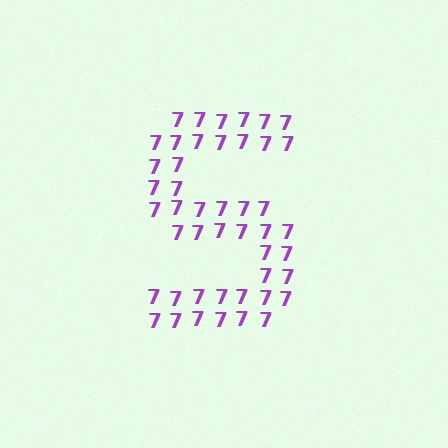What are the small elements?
The small elements are digit 7's.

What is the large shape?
The large shape is the letter S.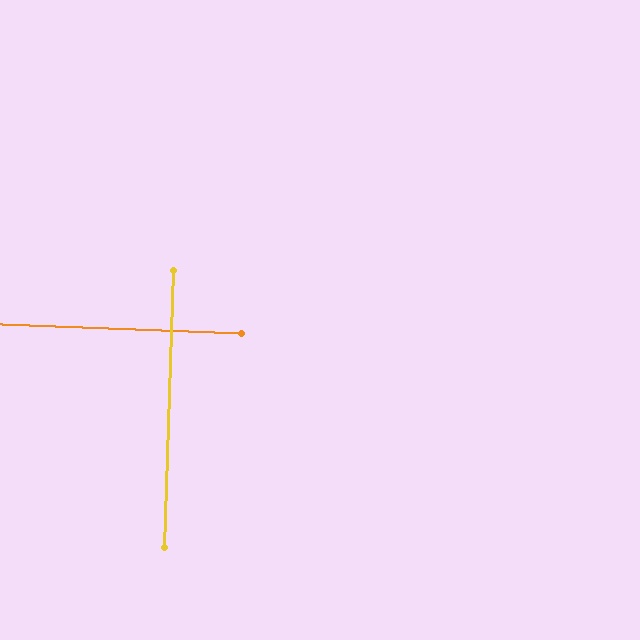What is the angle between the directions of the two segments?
Approximately 90 degrees.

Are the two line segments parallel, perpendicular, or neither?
Perpendicular — they meet at approximately 90°.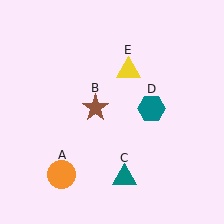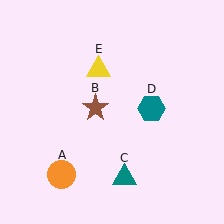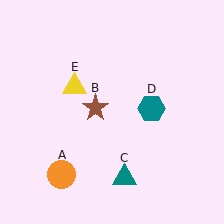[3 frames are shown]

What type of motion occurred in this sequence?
The yellow triangle (object E) rotated counterclockwise around the center of the scene.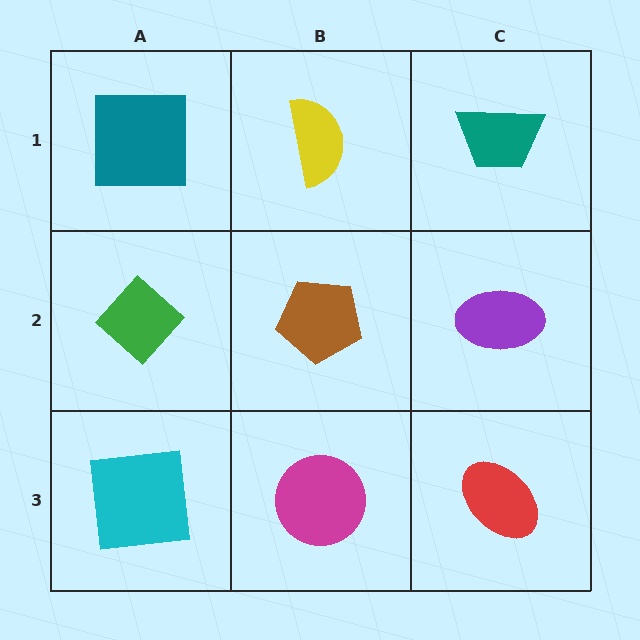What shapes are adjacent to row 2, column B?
A yellow semicircle (row 1, column B), a magenta circle (row 3, column B), a green diamond (row 2, column A), a purple ellipse (row 2, column C).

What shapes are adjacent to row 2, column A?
A teal square (row 1, column A), a cyan square (row 3, column A), a brown pentagon (row 2, column B).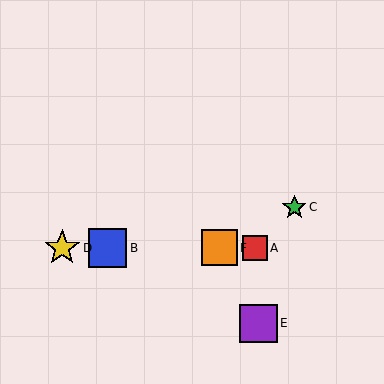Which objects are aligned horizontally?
Objects A, B, D, F are aligned horizontally.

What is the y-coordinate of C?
Object C is at y≈207.